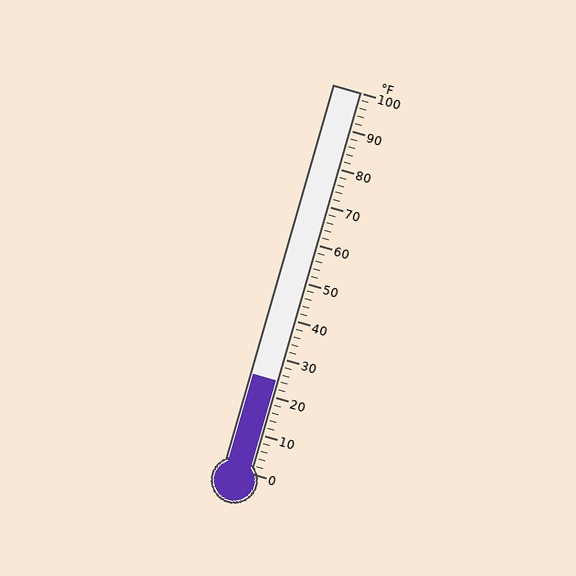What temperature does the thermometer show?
The thermometer shows approximately 24°F.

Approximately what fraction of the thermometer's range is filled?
The thermometer is filled to approximately 25% of its range.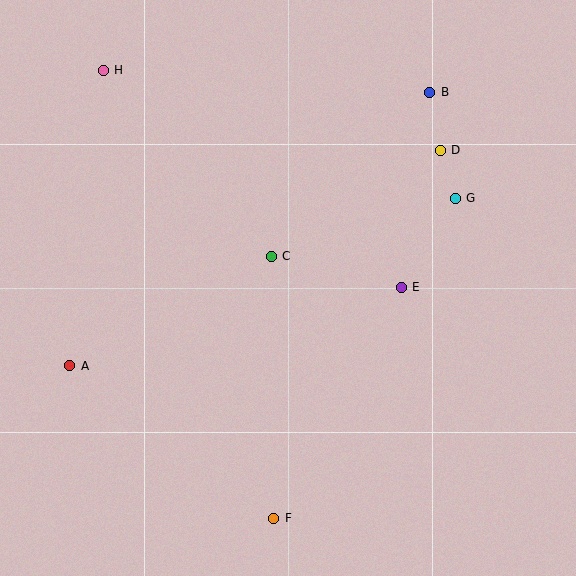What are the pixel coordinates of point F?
Point F is at (274, 518).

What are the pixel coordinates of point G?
Point G is at (455, 198).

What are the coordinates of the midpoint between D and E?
The midpoint between D and E is at (421, 219).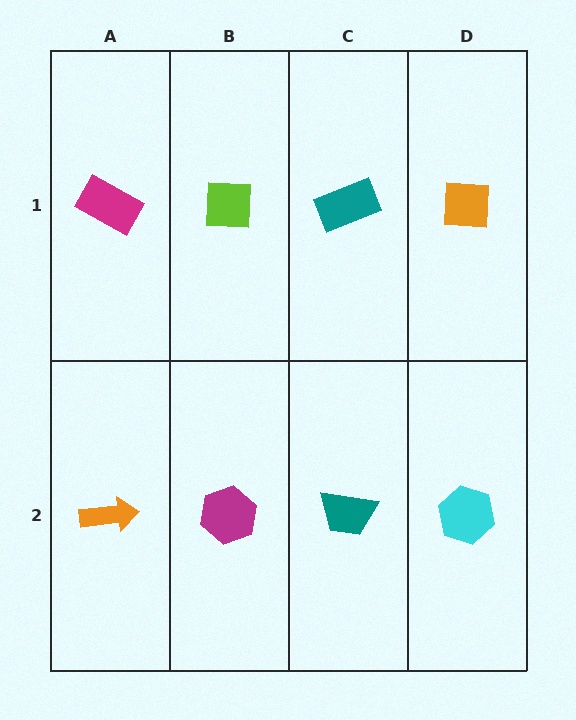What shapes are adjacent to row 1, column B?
A magenta hexagon (row 2, column B), a magenta rectangle (row 1, column A), a teal rectangle (row 1, column C).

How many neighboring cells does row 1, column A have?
2.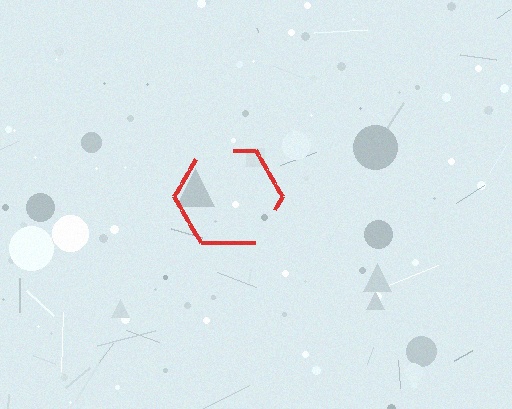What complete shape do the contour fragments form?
The contour fragments form a hexagon.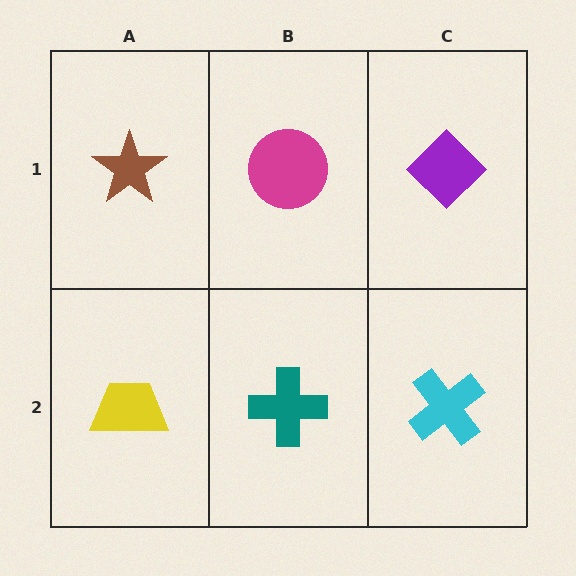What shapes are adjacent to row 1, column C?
A cyan cross (row 2, column C), a magenta circle (row 1, column B).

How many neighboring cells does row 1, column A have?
2.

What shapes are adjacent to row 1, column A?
A yellow trapezoid (row 2, column A), a magenta circle (row 1, column B).